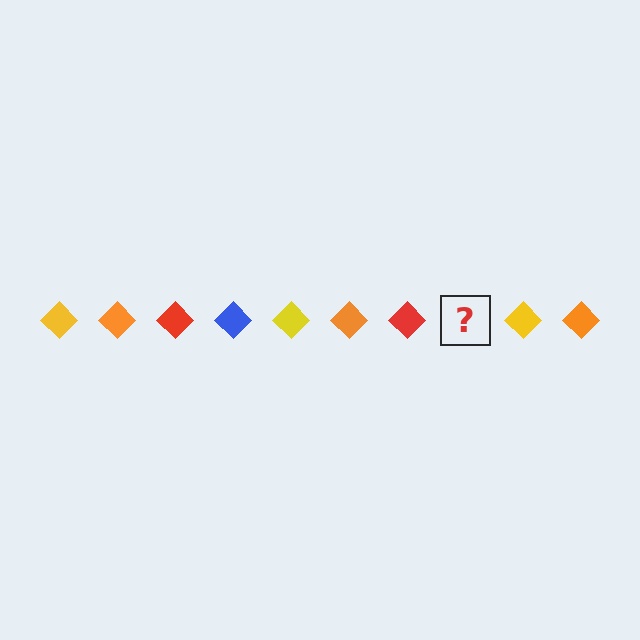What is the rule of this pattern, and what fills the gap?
The rule is that the pattern cycles through yellow, orange, red, blue diamonds. The gap should be filled with a blue diamond.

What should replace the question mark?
The question mark should be replaced with a blue diamond.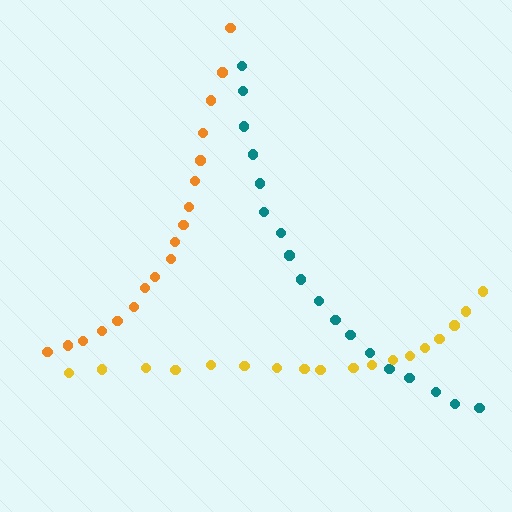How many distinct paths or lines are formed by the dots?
There are 3 distinct paths.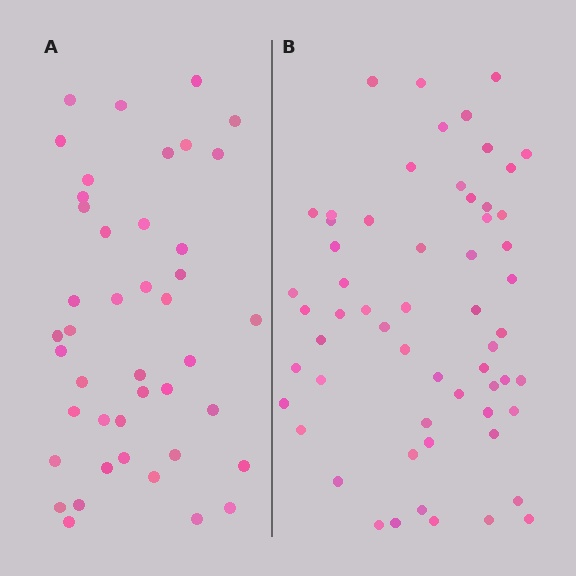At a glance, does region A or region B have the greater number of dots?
Region B (the right region) has more dots.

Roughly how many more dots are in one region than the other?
Region B has approximately 15 more dots than region A.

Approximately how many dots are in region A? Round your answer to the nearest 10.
About 40 dots. (The exact count is 43, which rounds to 40.)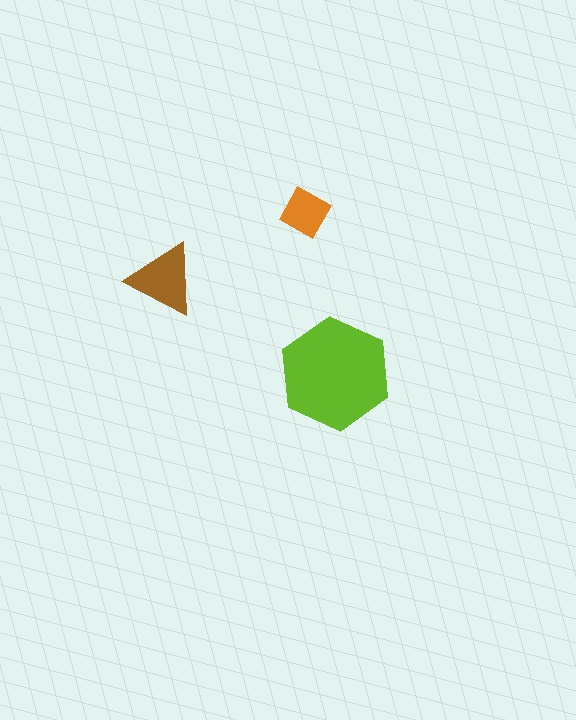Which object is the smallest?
The orange diamond.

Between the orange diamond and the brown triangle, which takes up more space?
The brown triangle.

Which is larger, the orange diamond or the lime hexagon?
The lime hexagon.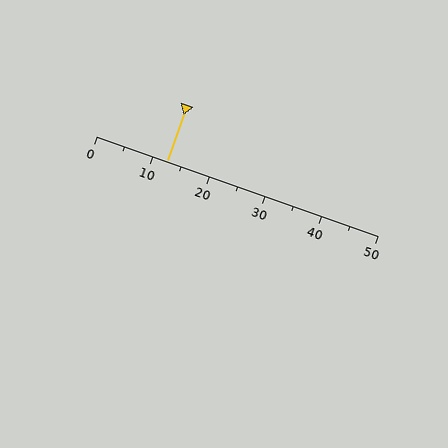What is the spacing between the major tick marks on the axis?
The major ticks are spaced 10 apart.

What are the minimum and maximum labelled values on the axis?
The axis runs from 0 to 50.